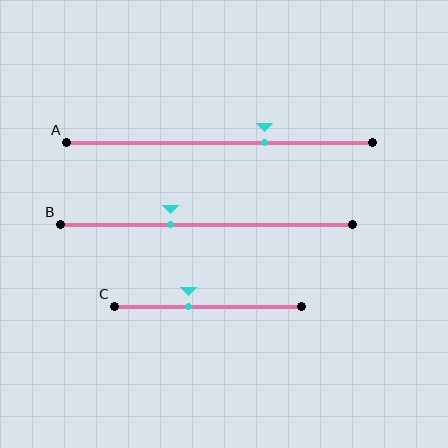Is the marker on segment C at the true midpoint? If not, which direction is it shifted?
No, the marker on segment C is shifted to the left by about 10% of the segment length.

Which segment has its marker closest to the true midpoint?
Segment C has its marker closest to the true midpoint.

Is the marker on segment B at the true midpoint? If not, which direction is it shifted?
No, the marker on segment B is shifted to the left by about 12% of the segment length.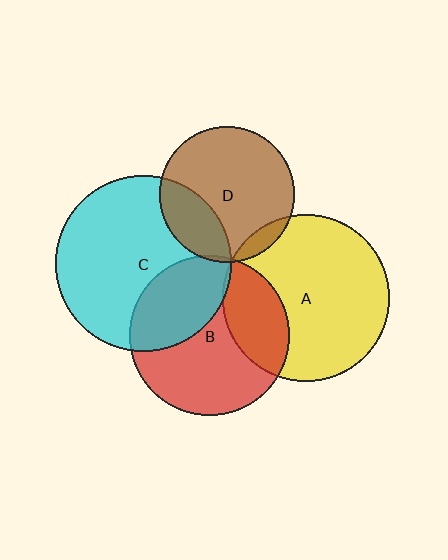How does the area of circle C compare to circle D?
Approximately 1.7 times.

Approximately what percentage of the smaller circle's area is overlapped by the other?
Approximately 35%.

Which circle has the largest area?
Circle C (cyan).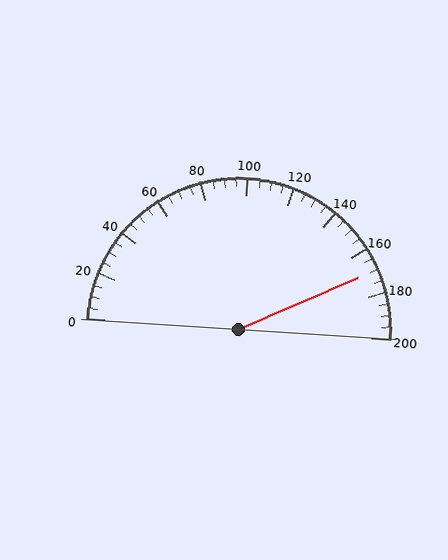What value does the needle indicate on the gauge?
The needle indicates approximately 170.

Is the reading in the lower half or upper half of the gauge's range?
The reading is in the upper half of the range (0 to 200).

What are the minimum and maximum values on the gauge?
The gauge ranges from 0 to 200.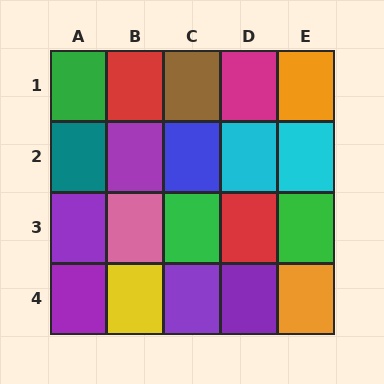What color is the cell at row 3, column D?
Red.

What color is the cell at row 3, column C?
Green.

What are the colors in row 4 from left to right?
Purple, yellow, purple, purple, orange.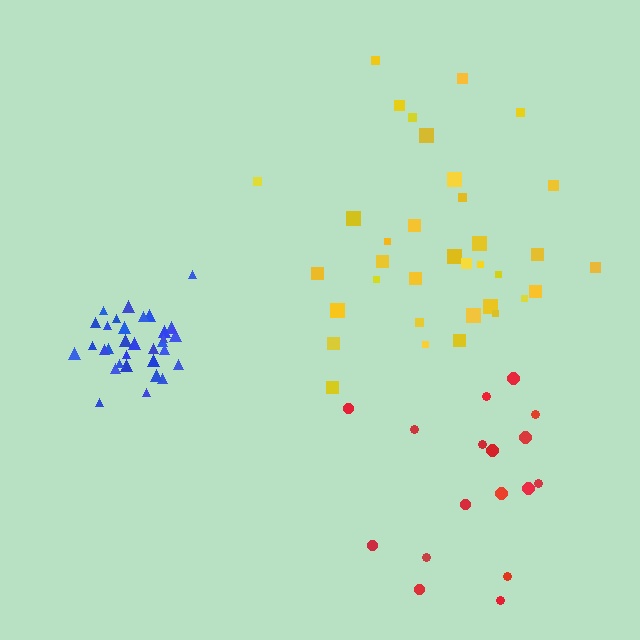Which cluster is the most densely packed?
Blue.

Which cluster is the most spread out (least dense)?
Red.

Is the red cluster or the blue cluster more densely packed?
Blue.